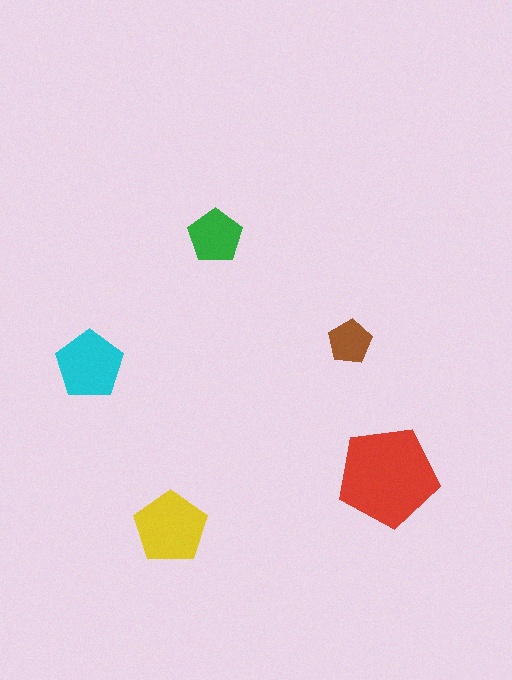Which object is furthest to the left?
The cyan pentagon is leftmost.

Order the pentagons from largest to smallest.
the red one, the yellow one, the cyan one, the green one, the brown one.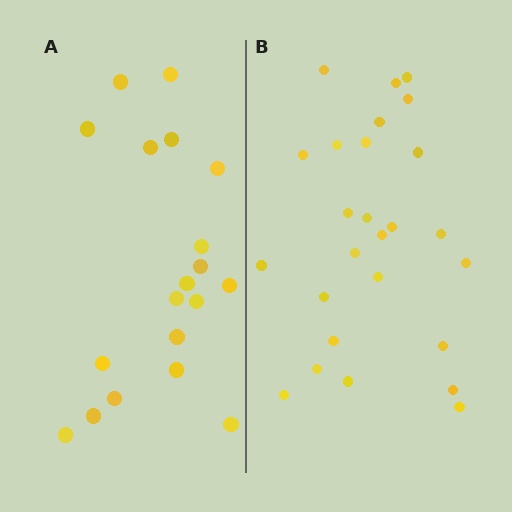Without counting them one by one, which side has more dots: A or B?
Region B (the right region) has more dots.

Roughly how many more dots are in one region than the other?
Region B has roughly 8 or so more dots than region A.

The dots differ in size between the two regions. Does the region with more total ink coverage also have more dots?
No. Region A has more total ink coverage because its dots are larger, but region B actually contains more individual dots. Total area can be misleading — the number of items is what matters here.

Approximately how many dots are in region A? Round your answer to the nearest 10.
About 20 dots. (The exact count is 19, which rounds to 20.)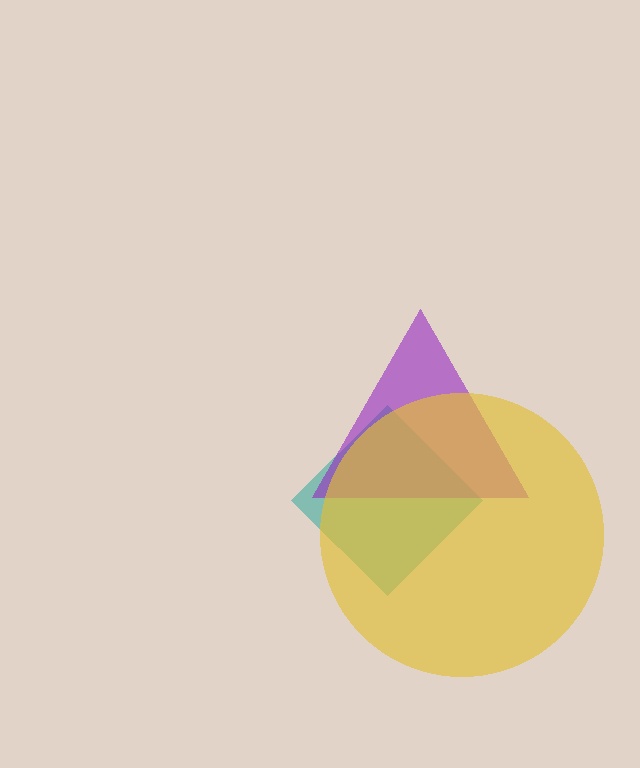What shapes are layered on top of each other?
The layered shapes are: a teal diamond, a purple triangle, a yellow circle.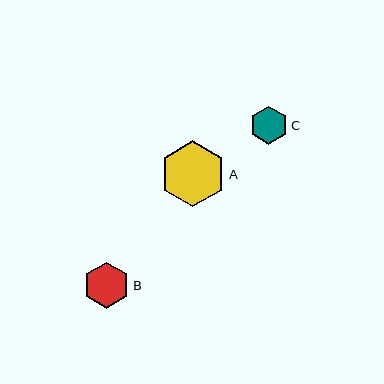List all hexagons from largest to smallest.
From largest to smallest: A, B, C.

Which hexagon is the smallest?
Hexagon C is the smallest with a size of approximately 38 pixels.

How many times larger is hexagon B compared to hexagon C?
Hexagon B is approximately 1.2 times the size of hexagon C.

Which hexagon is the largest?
Hexagon A is the largest with a size of approximately 66 pixels.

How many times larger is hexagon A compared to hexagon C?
Hexagon A is approximately 1.7 times the size of hexagon C.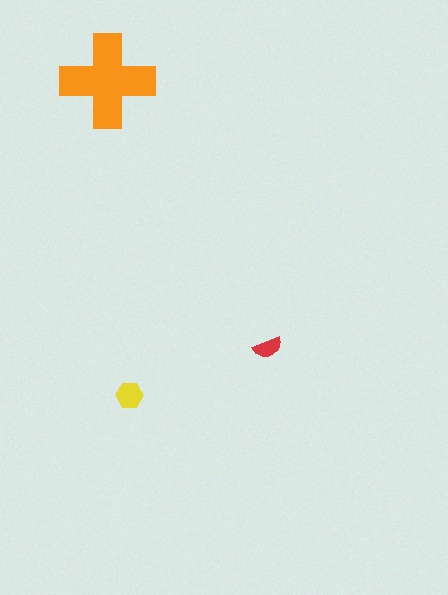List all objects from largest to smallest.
The orange cross, the yellow hexagon, the red semicircle.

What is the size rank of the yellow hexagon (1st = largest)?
2nd.